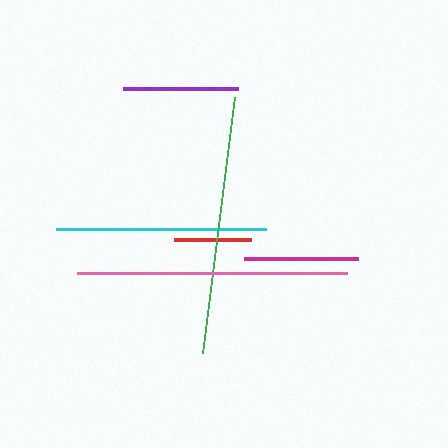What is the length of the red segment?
The red segment is approximately 77 pixels long.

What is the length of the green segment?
The green segment is approximately 257 pixels long.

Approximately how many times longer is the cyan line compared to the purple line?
The cyan line is approximately 1.8 times the length of the purple line.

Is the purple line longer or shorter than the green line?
The green line is longer than the purple line.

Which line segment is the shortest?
The red line is the shortest at approximately 77 pixels.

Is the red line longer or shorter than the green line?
The green line is longer than the red line.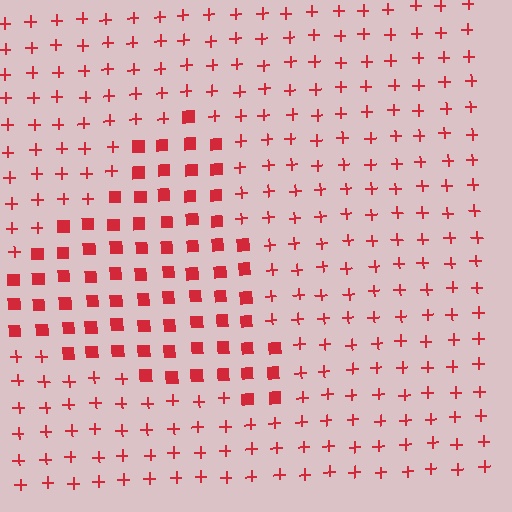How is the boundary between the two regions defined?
The boundary is defined by a change in element shape: squares inside vs. plus signs outside. All elements share the same color and spacing.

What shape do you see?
I see a triangle.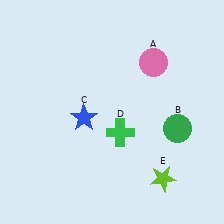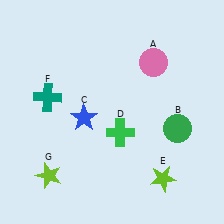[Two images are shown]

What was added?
A teal cross (F), a lime star (G) were added in Image 2.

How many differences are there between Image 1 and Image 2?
There are 2 differences between the two images.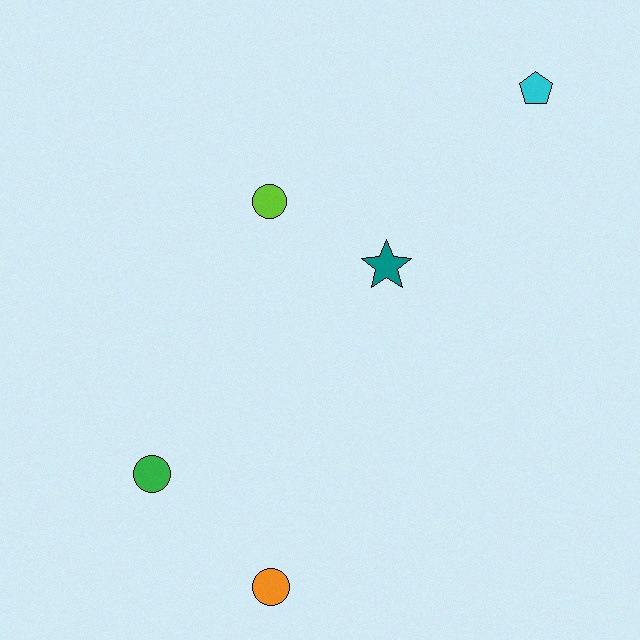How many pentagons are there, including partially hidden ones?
There is 1 pentagon.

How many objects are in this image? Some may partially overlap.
There are 5 objects.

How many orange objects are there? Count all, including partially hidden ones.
There is 1 orange object.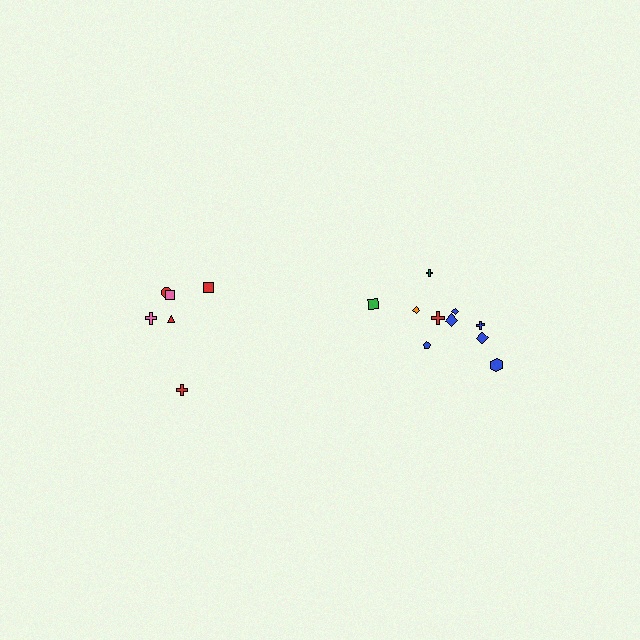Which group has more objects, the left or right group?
The right group.